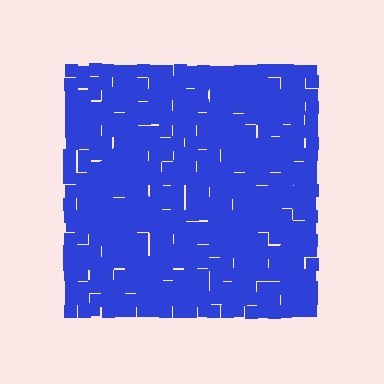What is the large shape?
The large shape is a square.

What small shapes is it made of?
It is made of small squares.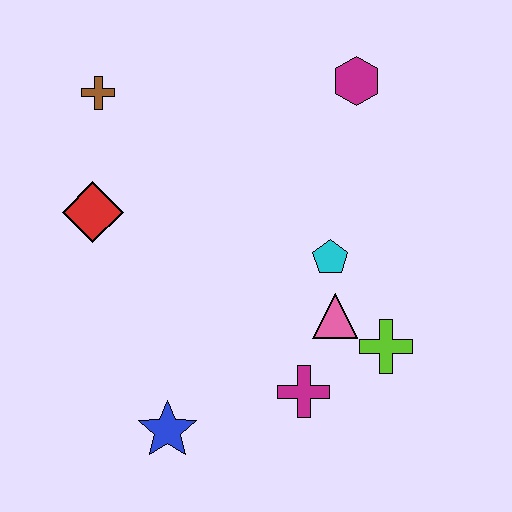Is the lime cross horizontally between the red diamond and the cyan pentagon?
No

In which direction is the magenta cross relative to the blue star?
The magenta cross is to the right of the blue star.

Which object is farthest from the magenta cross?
The brown cross is farthest from the magenta cross.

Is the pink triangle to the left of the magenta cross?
No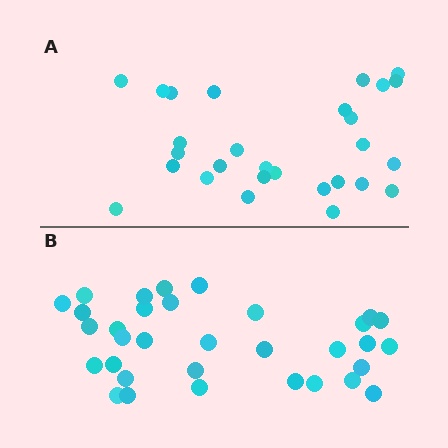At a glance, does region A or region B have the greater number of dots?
Region B (the bottom region) has more dots.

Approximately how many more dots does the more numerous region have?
Region B has about 5 more dots than region A.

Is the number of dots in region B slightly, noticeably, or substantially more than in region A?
Region B has only slightly more — the two regions are fairly close. The ratio is roughly 1.2 to 1.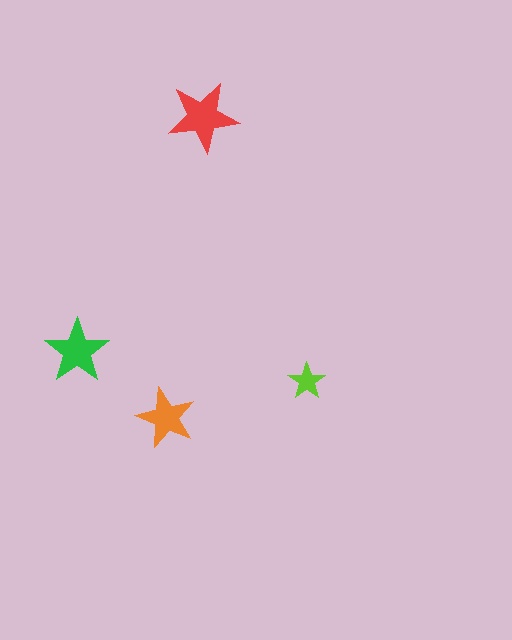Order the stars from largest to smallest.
the red one, the green one, the orange one, the lime one.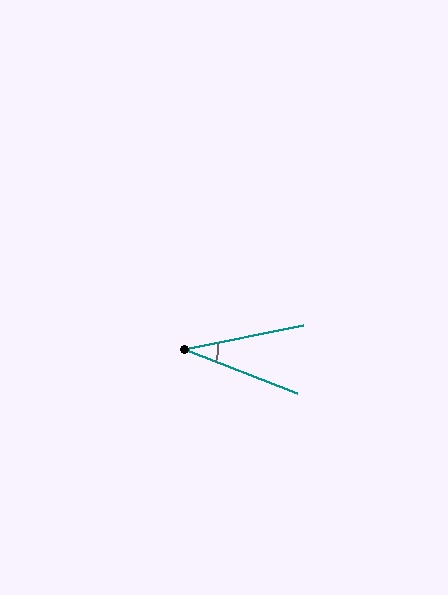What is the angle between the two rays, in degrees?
Approximately 33 degrees.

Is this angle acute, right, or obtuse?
It is acute.